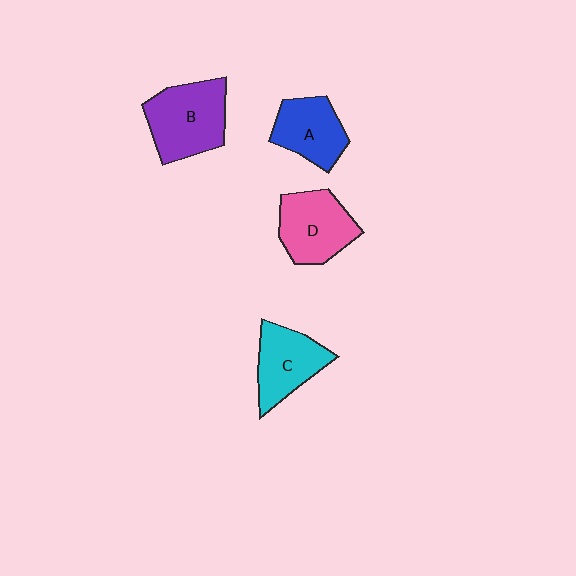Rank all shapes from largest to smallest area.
From largest to smallest: B (purple), D (pink), C (cyan), A (blue).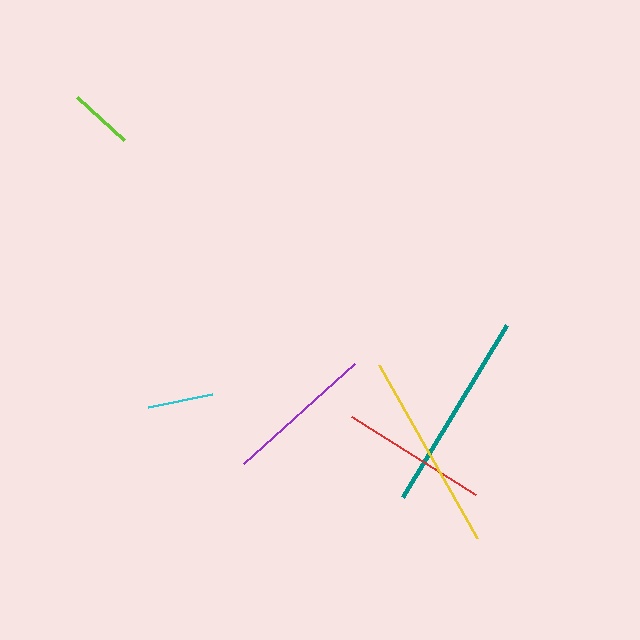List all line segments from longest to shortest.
From longest to shortest: teal, yellow, purple, red, cyan, lime.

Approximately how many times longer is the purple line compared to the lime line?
The purple line is approximately 2.4 times the length of the lime line.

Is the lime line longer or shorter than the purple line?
The purple line is longer than the lime line.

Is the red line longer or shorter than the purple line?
The purple line is longer than the red line.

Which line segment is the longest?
The teal line is the longest at approximately 201 pixels.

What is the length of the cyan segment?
The cyan segment is approximately 65 pixels long.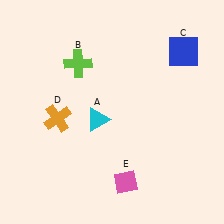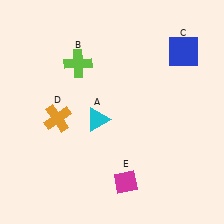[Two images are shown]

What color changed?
The diamond (E) changed from pink in Image 1 to magenta in Image 2.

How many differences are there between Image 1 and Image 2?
There is 1 difference between the two images.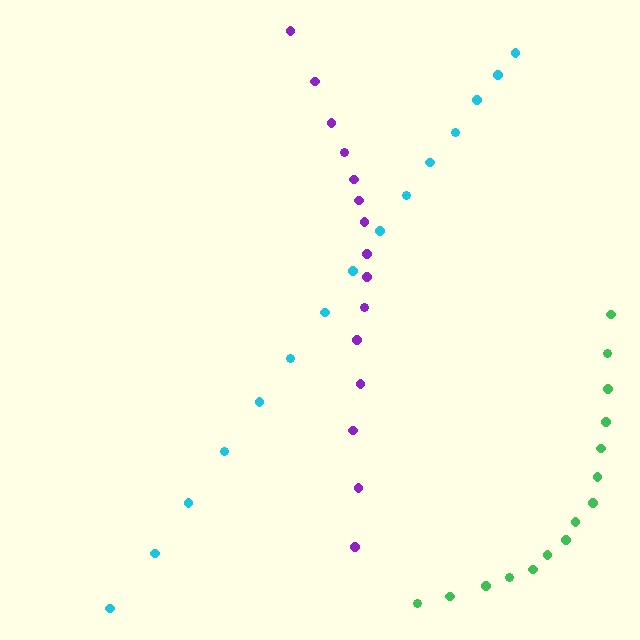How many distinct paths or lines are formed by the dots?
There are 3 distinct paths.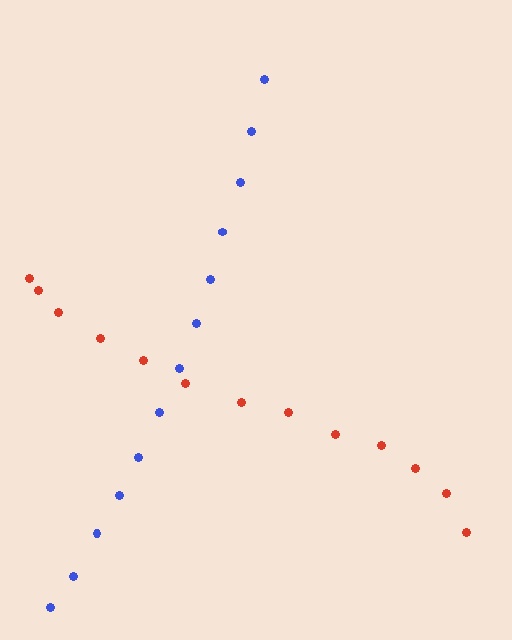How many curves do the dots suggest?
There are 2 distinct paths.